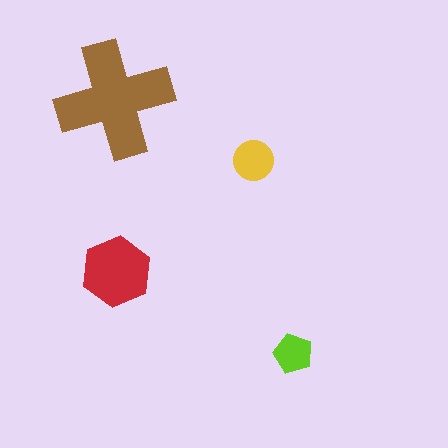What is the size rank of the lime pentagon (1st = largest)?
4th.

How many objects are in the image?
There are 4 objects in the image.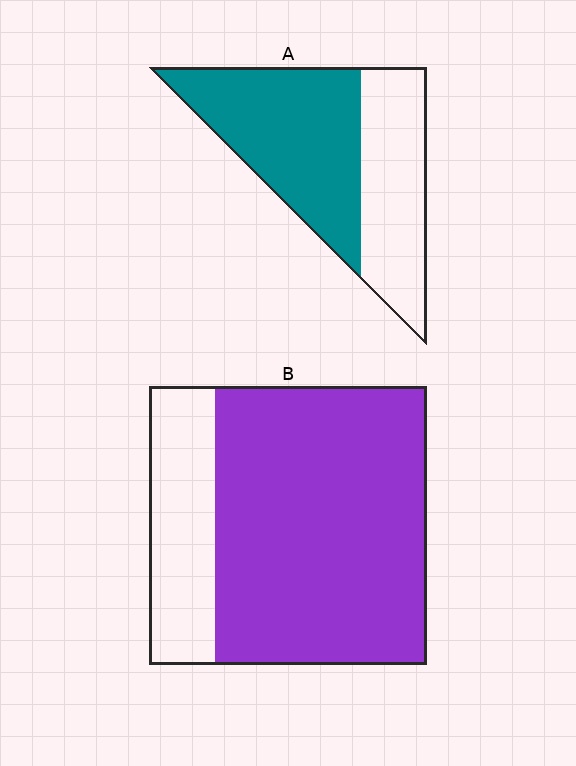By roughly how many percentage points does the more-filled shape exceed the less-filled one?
By roughly 20 percentage points (B over A).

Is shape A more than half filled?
Yes.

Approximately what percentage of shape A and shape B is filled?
A is approximately 60% and B is approximately 75%.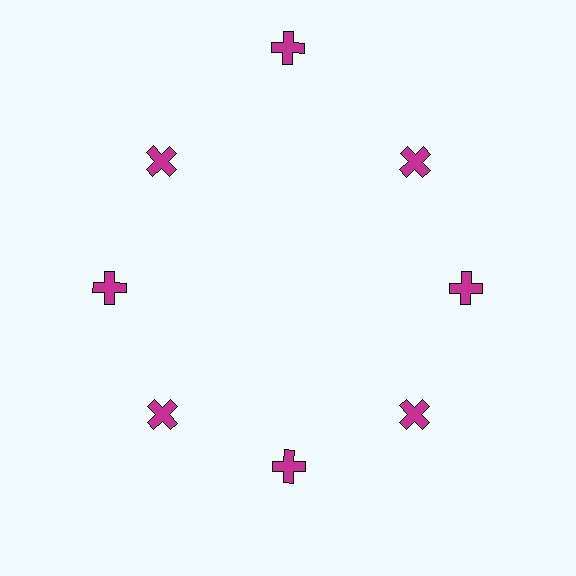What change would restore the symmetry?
The symmetry would be restored by moving it inward, back onto the ring so that all 8 crosses sit at equal angles and equal distance from the center.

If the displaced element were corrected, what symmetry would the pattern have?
It would have 8-fold rotational symmetry — the pattern would map onto itself every 45 degrees.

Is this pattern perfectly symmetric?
No. The 8 magenta crosses are arranged in a ring, but one element near the 12 o'clock position is pushed outward from the center, breaking the 8-fold rotational symmetry.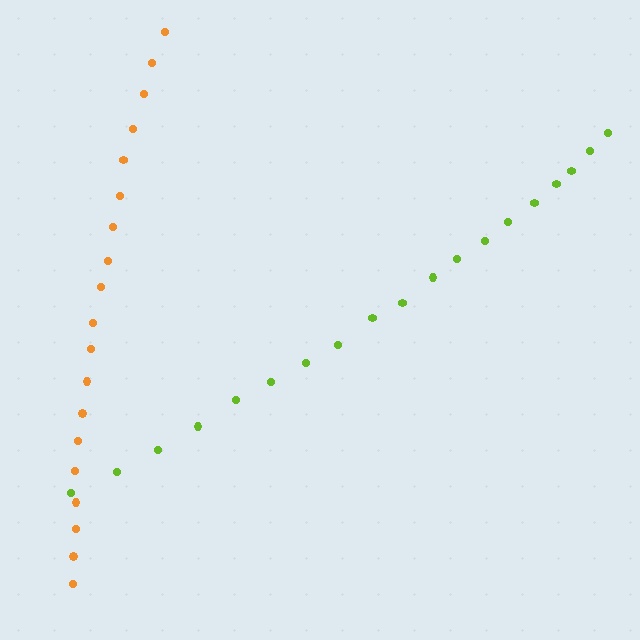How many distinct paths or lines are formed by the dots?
There are 2 distinct paths.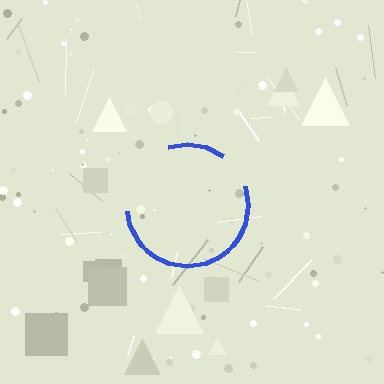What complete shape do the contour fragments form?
The contour fragments form a circle.